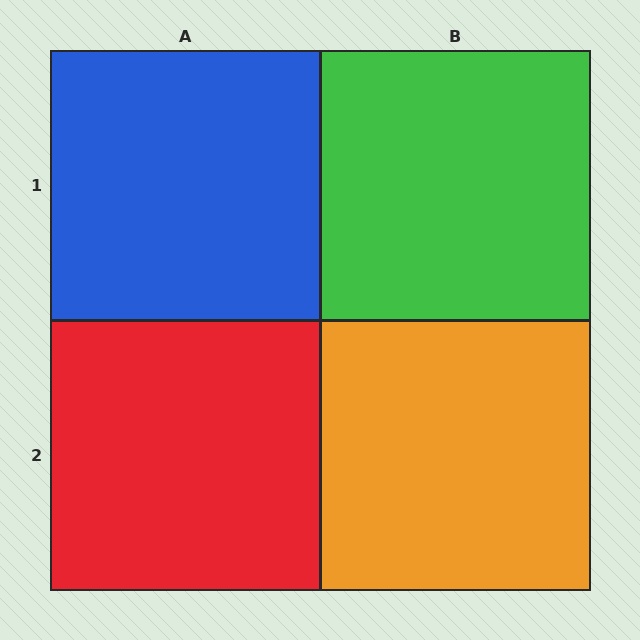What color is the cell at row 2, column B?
Orange.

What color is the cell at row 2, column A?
Red.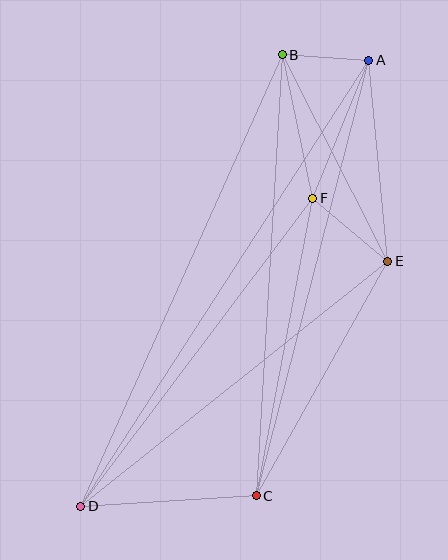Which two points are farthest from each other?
Points A and D are farthest from each other.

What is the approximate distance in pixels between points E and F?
The distance between E and F is approximately 98 pixels.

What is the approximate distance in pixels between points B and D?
The distance between B and D is approximately 494 pixels.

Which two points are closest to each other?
Points A and B are closest to each other.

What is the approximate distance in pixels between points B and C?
The distance between B and C is approximately 442 pixels.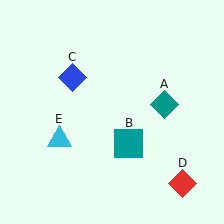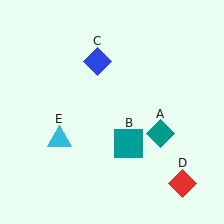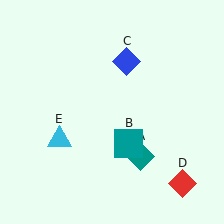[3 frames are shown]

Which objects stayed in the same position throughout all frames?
Teal square (object B) and red diamond (object D) and cyan triangle (object E) remained stationary.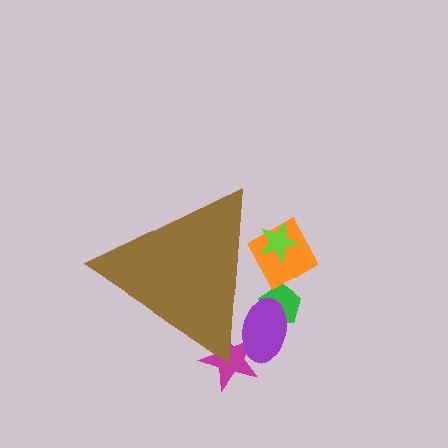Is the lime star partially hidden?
Yes, the lime star is partially hidden behind the brown triangle.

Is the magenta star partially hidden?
Yes, the magenta star is partially hidden behind the brown triangle.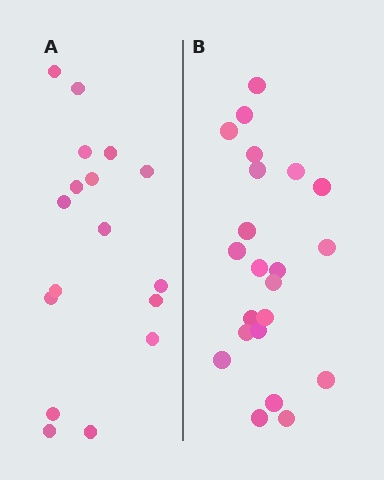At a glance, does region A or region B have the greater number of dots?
Region B (the right region) has more dots.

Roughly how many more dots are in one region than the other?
Region B has about 5 more dots than region A.